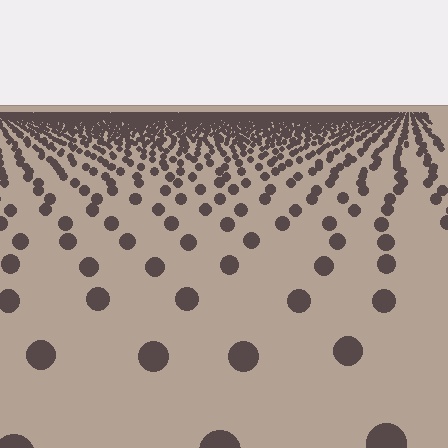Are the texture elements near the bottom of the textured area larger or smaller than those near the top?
Larger. Near the bottom, elements are closer to the viewer and appear at a bigger on-screen size.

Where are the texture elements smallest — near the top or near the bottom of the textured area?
Near the top.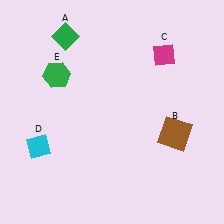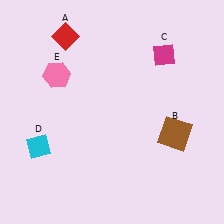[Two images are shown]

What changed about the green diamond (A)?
In Image 1, A is green. In Image 2, it changed to red.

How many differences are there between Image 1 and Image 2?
There are 2 differences between the two images.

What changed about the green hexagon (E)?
In Image 1, E is green. In Image 2, it changed to pink.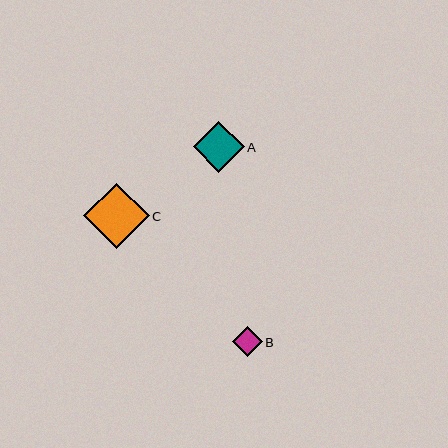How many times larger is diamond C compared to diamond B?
Diamond C is approximately 2.2 times the size of diamond B.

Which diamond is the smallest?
Diamond B is the smallest with a size of approximately 30 pixels.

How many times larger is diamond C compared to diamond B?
Diamond C is approximately 2.2 times the size of diamond B.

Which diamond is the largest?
Diamond C is the largest with a size of approximately 65 pixels.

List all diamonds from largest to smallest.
From largest to smallest: C, A, B.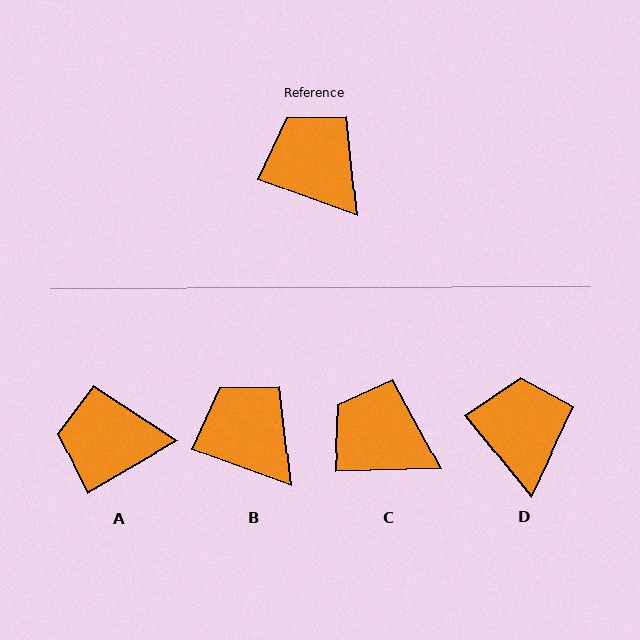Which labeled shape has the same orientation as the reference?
B.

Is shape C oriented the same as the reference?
No, it is off by about 22 degrees.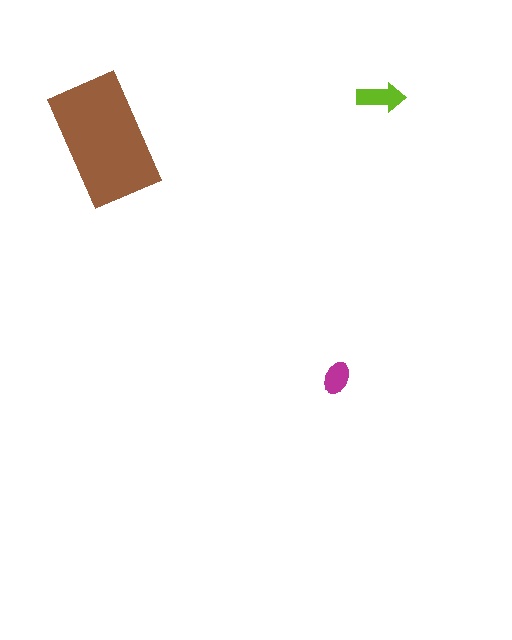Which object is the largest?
The brown rectangle.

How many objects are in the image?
There are 3 objects in the image.